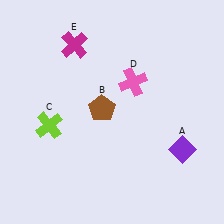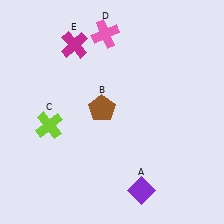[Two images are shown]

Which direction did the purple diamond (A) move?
The purple diamond (A) moved left.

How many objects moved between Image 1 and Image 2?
2 objects moved between the two images.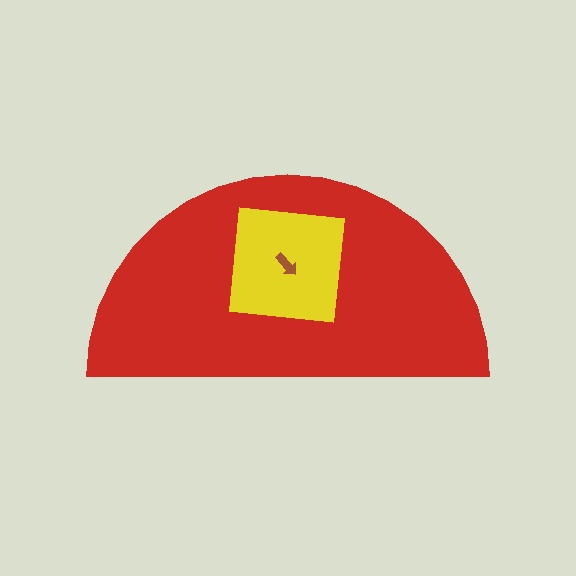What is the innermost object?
The brown arrow.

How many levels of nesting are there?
3.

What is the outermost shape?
The red semicircle.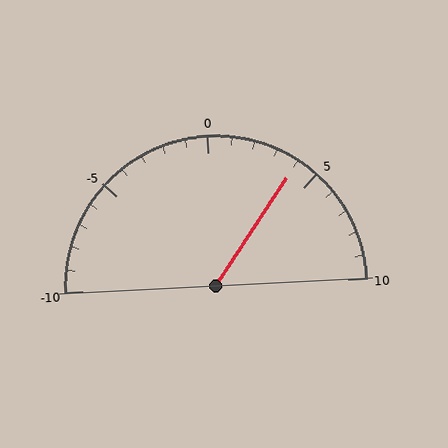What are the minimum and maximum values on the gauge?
The gauge ranges from -10 to 10.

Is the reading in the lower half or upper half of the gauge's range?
The reading is in the upper half of the range (-10 to 10).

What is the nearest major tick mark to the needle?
The nearest major tick mark is 5.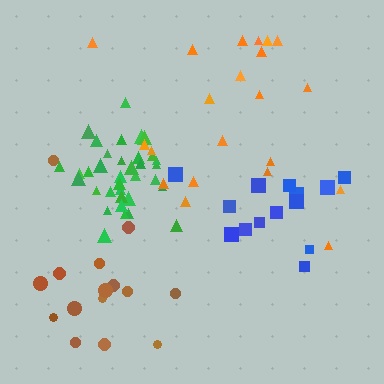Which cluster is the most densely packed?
Green.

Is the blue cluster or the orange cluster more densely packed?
Blue.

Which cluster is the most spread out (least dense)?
Orange.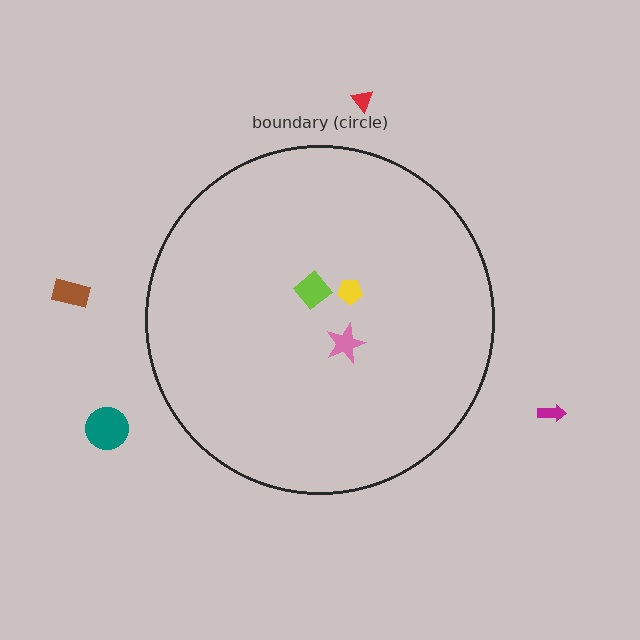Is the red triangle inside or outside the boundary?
Outside.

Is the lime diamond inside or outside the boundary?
Inside.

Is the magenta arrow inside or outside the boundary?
Outside.